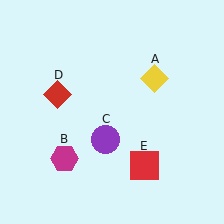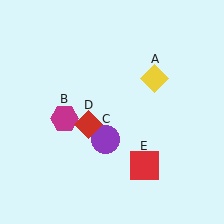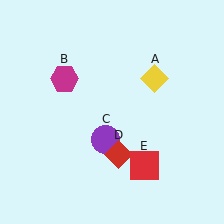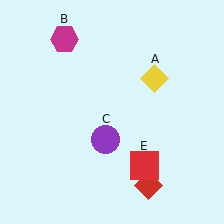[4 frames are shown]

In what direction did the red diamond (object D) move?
The red diamond (object D) moved down and to the right.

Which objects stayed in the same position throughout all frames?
Yellow diamond (object A) and purple circle (object C) and red square (object E) remained stationary.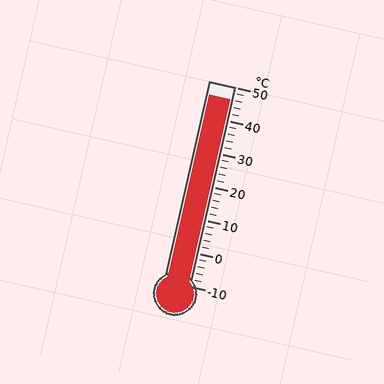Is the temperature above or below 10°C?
The temperature is above 10°C.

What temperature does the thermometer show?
The thermometer shows approximately 46°C.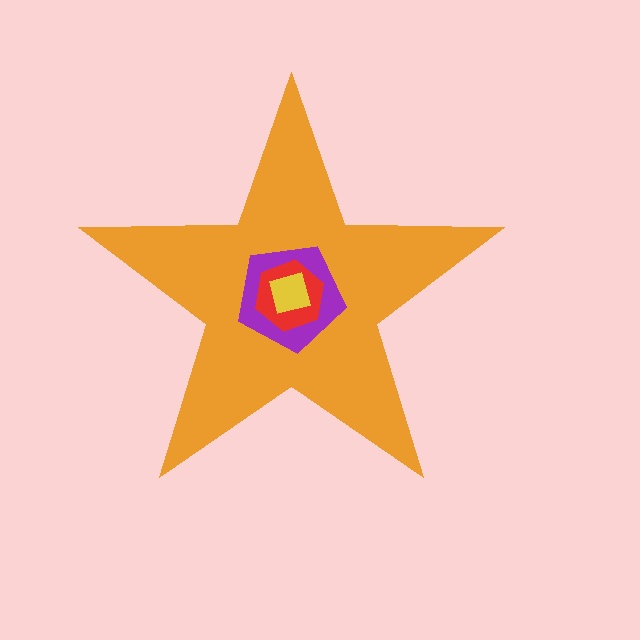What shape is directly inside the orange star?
The purple pentagon.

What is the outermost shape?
The orange star.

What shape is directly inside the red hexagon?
The yellow square.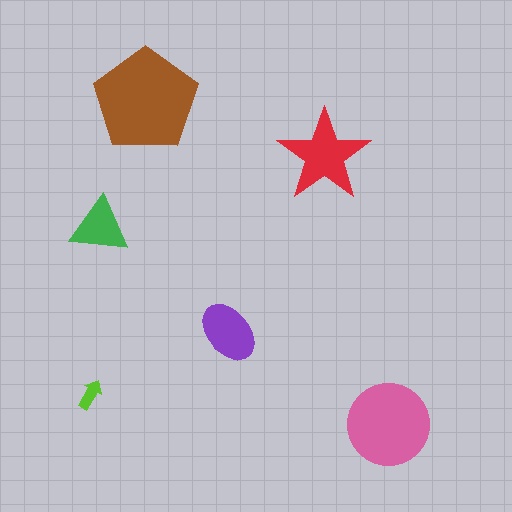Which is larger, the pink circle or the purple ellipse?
The pink circle.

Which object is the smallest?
The lime arrow.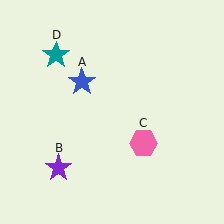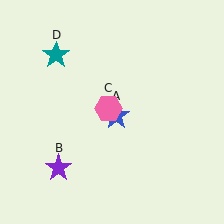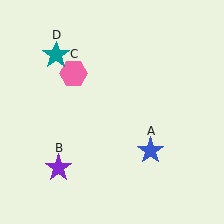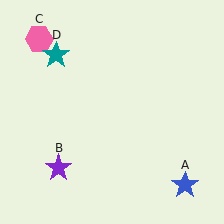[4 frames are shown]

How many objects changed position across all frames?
2 objects changed position: blue star (object A), pink hexagon (object C).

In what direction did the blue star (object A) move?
The blue star (object A) moved down and to the right.